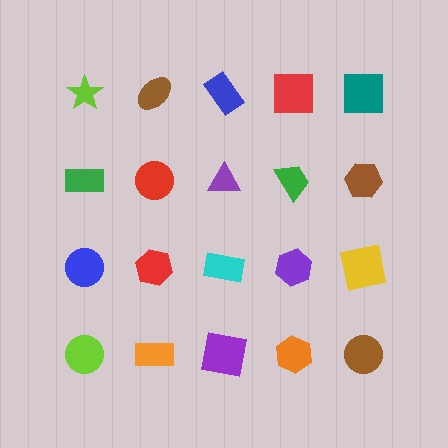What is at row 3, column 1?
A blue circle.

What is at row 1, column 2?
A brown ellipse.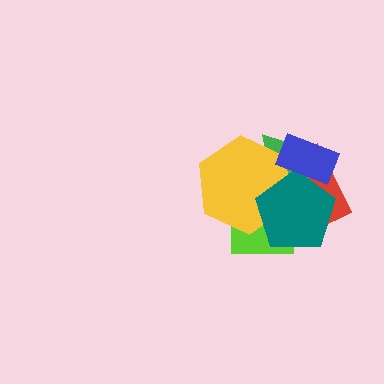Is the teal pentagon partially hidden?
Yes, it is partially covered by another shape.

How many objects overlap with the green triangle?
5 objects overlap with the green triangle.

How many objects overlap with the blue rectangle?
4 objects overlap with the blue rectangle.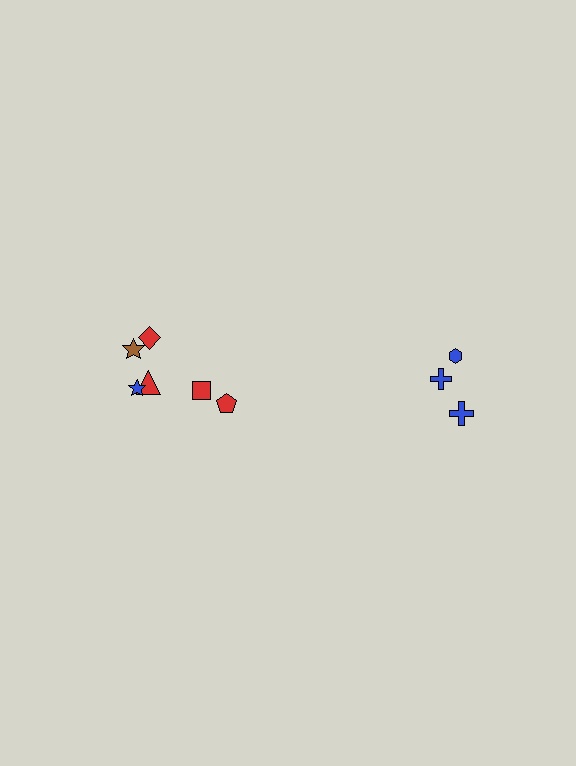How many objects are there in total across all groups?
There are 9 objects.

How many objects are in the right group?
There are 3 objects.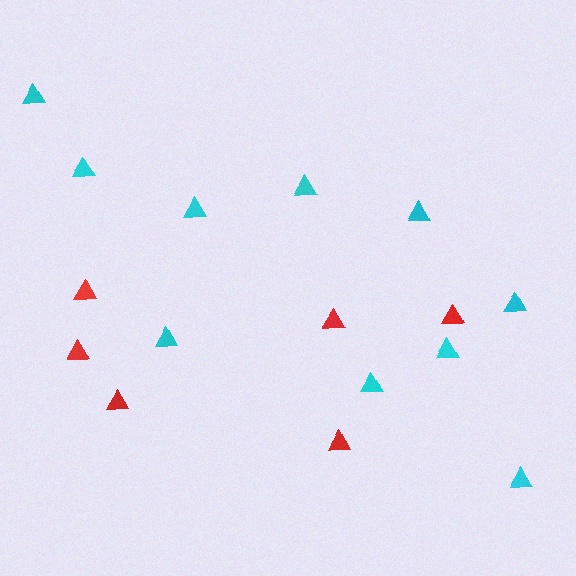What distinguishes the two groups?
There are 2 groups: one group of red triangles (6) and one group of cyan triangles (10).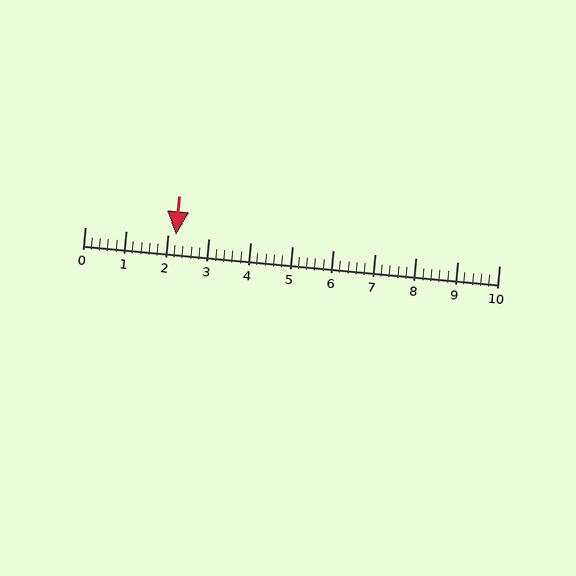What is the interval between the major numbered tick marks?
The major tick marks are spaced 1 units apart.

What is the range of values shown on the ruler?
The ruler shows values from 0 to 10.